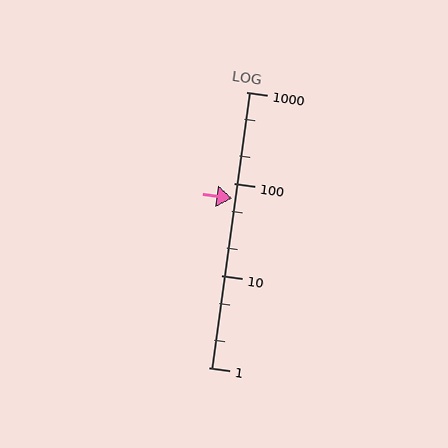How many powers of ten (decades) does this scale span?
The scale spans 3 decades, from 1 to 1000.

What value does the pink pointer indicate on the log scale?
The pointer indicates approximately 69.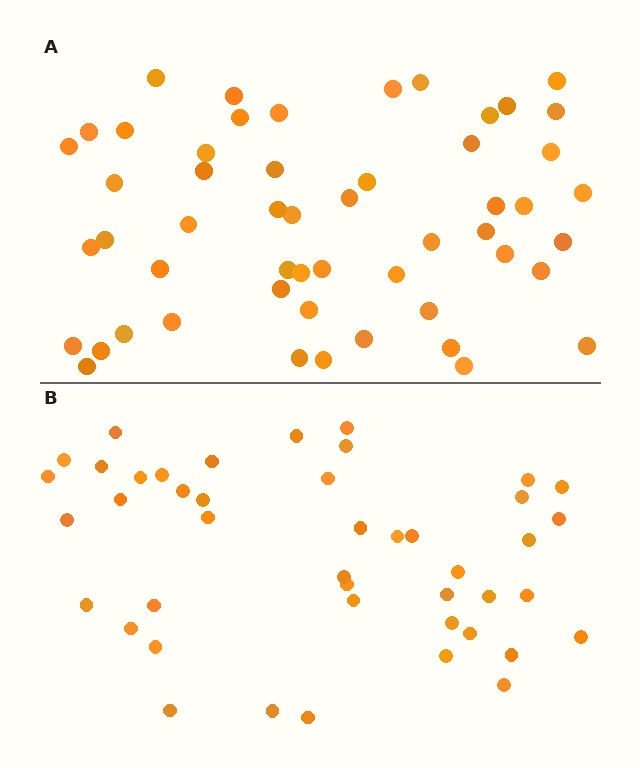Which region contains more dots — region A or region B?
Region A (the top region) has more dots.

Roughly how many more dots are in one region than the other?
Region A has roughly 8 or so more dots than region B.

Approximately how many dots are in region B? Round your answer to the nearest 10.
About 40 dots. (The exact count is 44, which rounds to 40.)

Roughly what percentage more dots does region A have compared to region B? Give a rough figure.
About 20% more.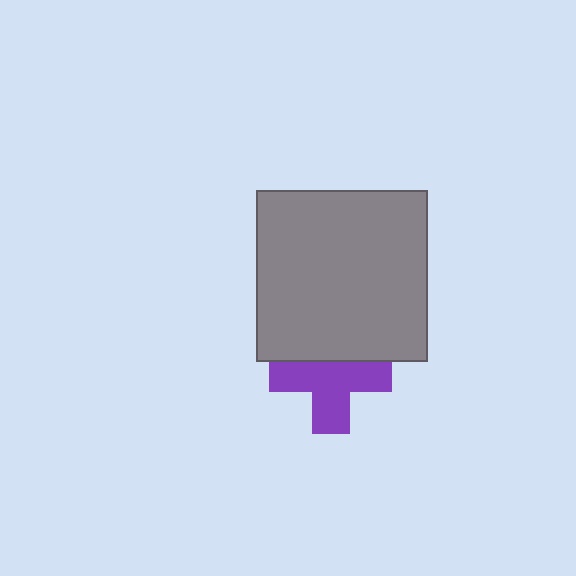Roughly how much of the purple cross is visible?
Most of it is visible (roughly 67%).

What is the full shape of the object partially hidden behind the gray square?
The partially hidden object is a purple cross.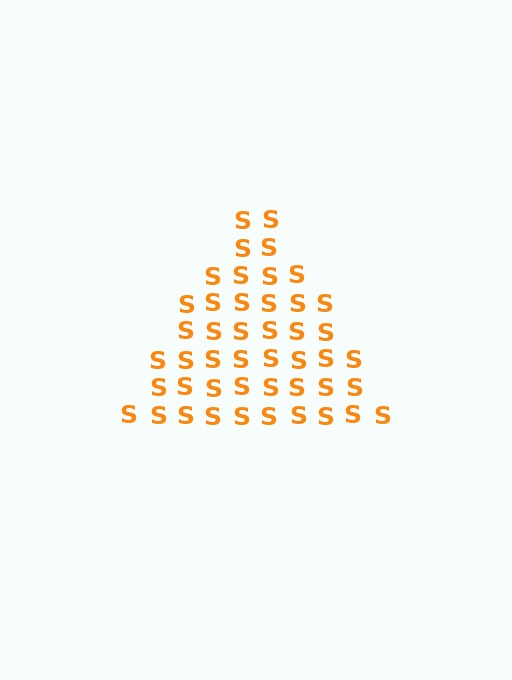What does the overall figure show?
The overall figure shows a triangle.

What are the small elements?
The small elements are letter S's.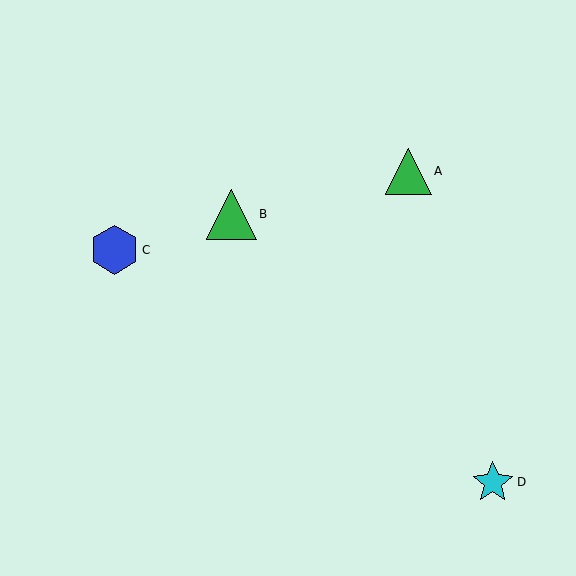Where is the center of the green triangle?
The center of the green triangle is at (232, 214).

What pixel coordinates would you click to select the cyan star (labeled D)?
Click at (493, 482) to select the cyan star D.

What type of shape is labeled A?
Shape A is a green triangle.